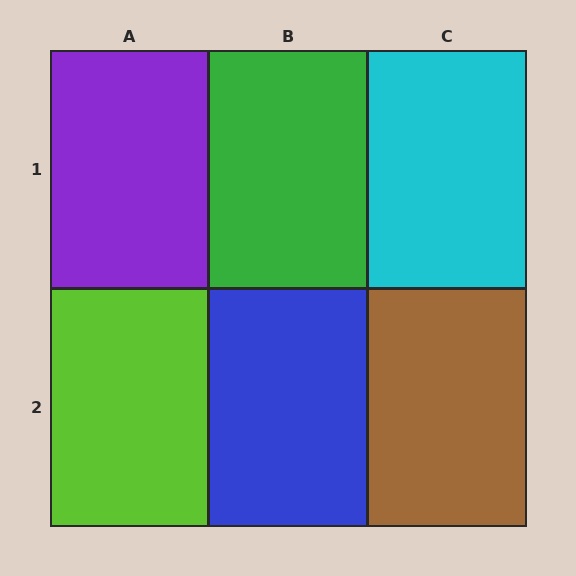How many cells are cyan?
1 cell is cyan.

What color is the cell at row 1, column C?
Cyan.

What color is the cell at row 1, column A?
Purple.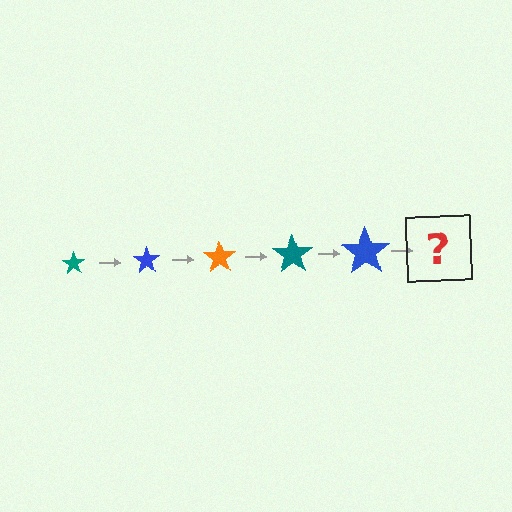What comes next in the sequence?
The next element should be an orange star, larger than the previous one.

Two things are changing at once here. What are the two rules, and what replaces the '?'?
The two rules are that the star grows larger each step and the color cycles through teal, blue, and orange. The '?' should be an orange star, larger than the previous one.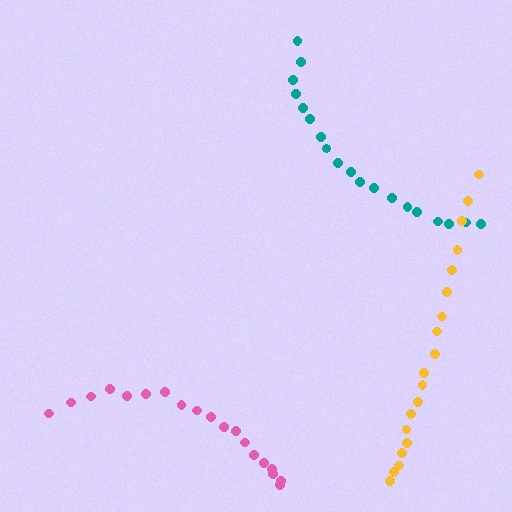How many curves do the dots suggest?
There are 3 distinct paths.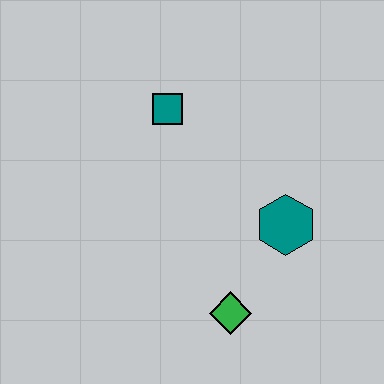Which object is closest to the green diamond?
The teal hexagon is closest to the green diamond.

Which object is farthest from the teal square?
The green diamond is farthest from the teal square.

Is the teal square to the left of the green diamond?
Yes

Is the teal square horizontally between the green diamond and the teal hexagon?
No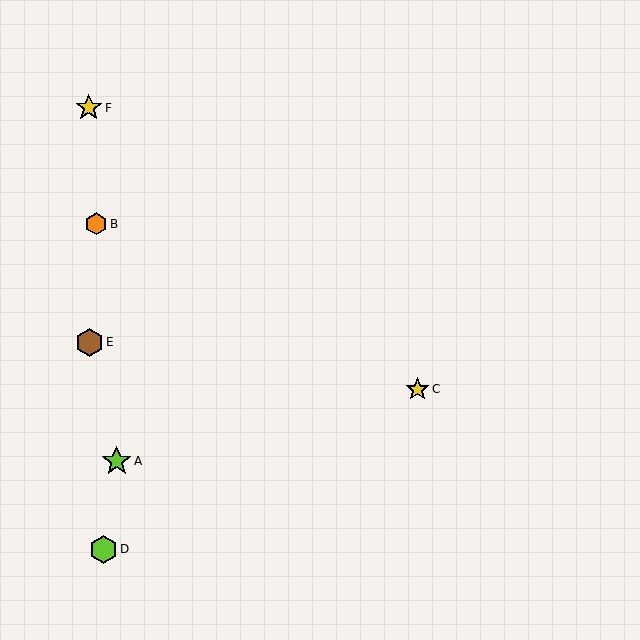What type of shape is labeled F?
Shape F is a yellow star.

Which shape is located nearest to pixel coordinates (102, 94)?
The yellow star (labeled F) at (89, 108) is nearest to that location.